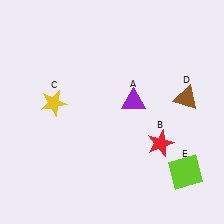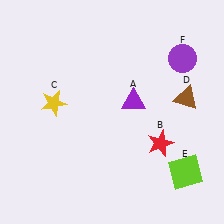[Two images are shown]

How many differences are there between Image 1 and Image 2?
There is 1 difference between the two images.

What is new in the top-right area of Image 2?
A purple circle (F) was added in the top-right area of Image 2.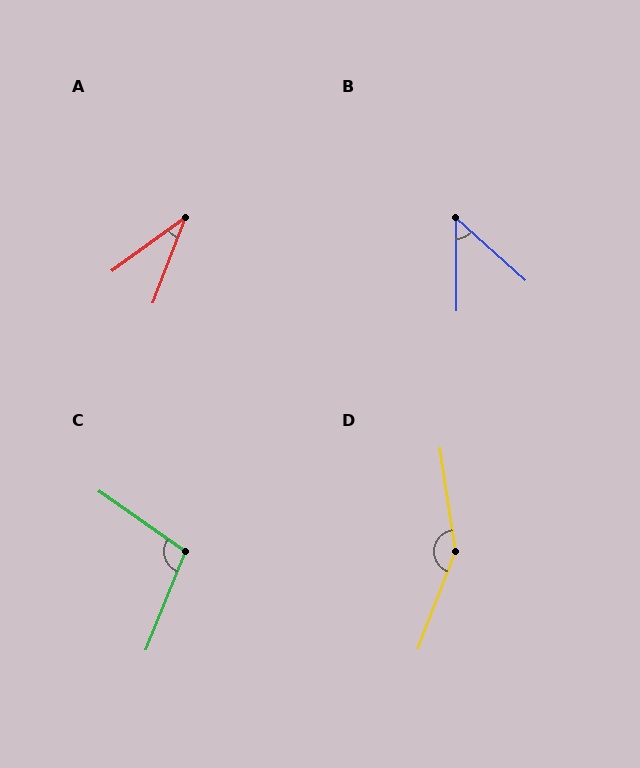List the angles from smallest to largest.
A (33°), B (48°), C (103°), D (150°).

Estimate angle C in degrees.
Approximately 103 degrees.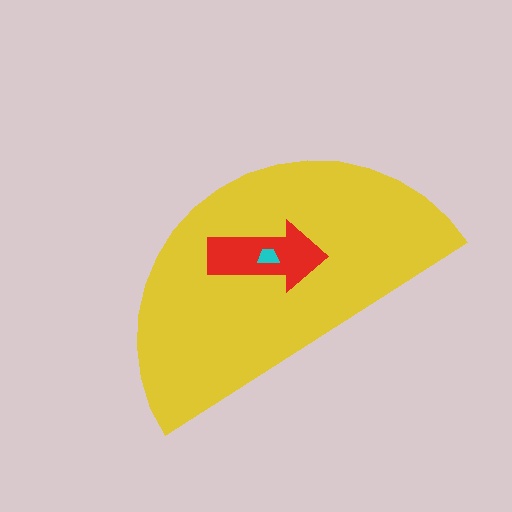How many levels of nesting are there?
3.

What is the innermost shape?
The cyan trapezoid.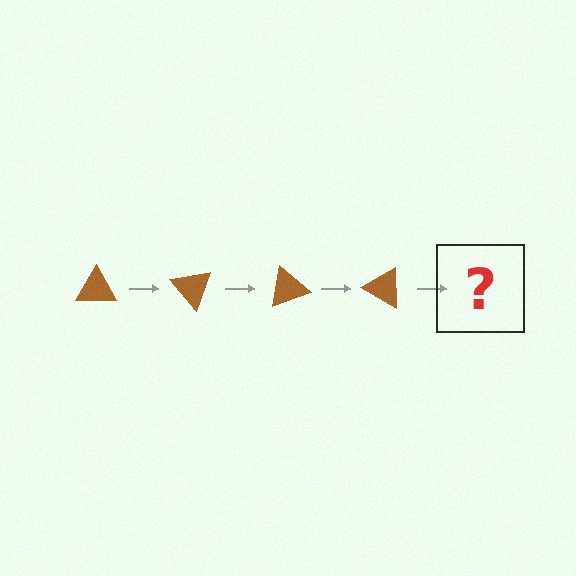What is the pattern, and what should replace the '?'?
The pattern is that the triangle rotates 50 degrees each step. The '?' should be a brown triangle rotated 200 degrees.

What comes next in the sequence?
The next element should be a brown triangle rotated 200 degrees.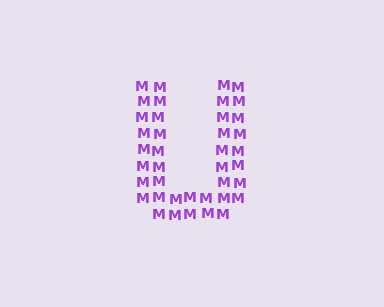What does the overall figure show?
The overall figure shows the letter U.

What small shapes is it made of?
It is made of small letter M's.